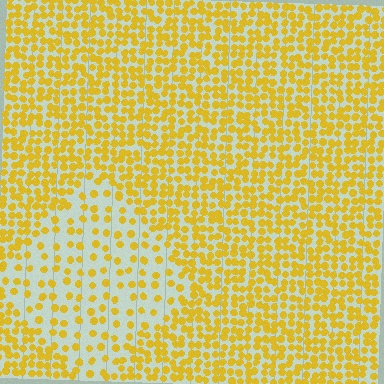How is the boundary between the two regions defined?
The boundary is defined by a change in element density (approximately 2.4x ratio). All elements are the same color, size, and shape.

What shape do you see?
I see a diamond.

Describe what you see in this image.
The image contains small yellow elements arranged at two different densities. A diamond-shaped region is visible where the elements are less densely packed than the surrounding area.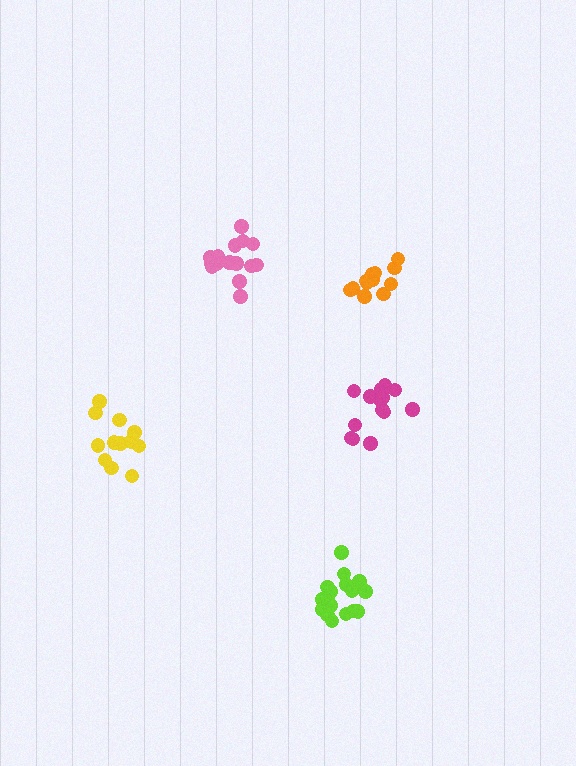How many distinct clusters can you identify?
There are 5 distinct clusters.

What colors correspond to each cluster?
The clusters are colored: lime, pink, magenta, yellow, orange.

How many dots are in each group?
Group 1: 17 dots, Group 2: 15 dots, Group 3: 15 dots, Group 4: 12 dots, Group 5: 12 dots (71 total).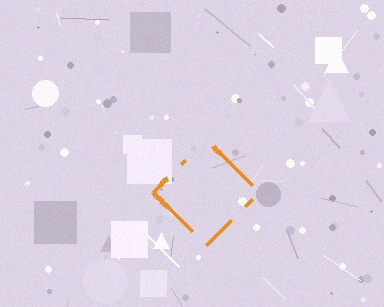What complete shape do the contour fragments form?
The contour fragments form a diamond.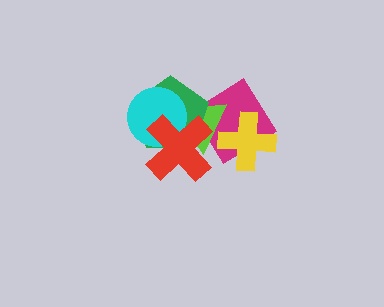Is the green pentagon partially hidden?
Yes, it is partially covered by another shape.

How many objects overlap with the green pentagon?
4 objects overlap with the green pentagon.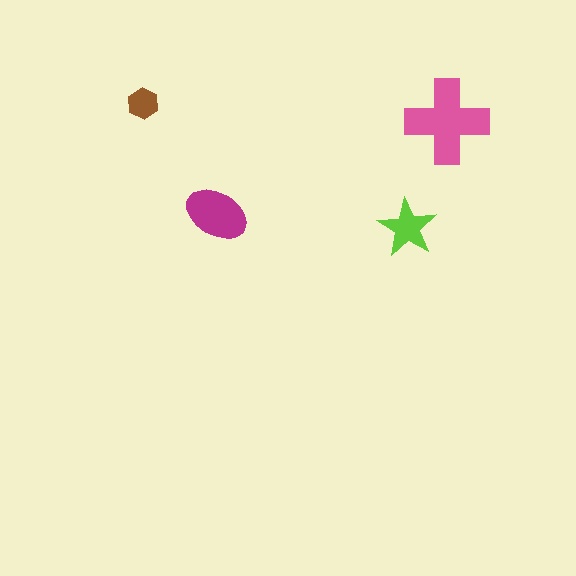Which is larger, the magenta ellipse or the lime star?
The magenta ellipse.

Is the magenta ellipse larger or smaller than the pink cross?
Smaller.